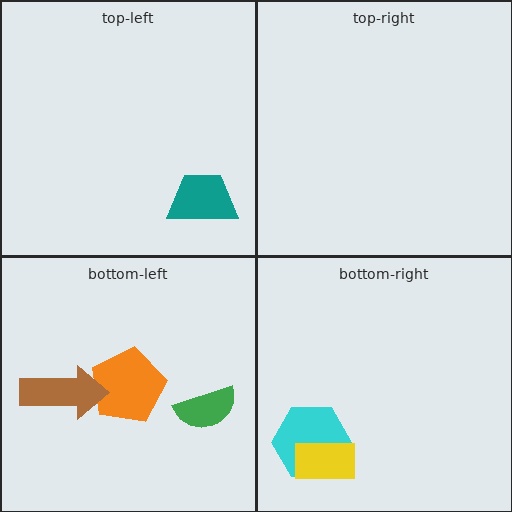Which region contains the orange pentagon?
The bottom-left region.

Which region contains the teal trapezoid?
The top-left region.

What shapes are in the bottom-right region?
The cyan hexagon, the yellow rectangle.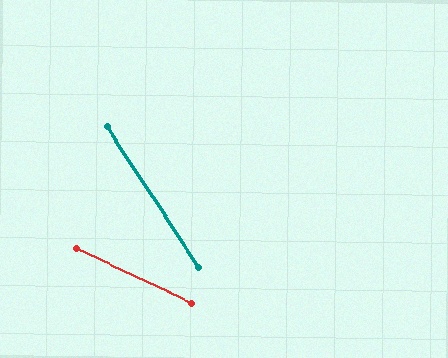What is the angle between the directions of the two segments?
Approximately 32 degrees.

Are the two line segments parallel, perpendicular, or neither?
Neither parallel nor perpendicular — they differ by about 32°.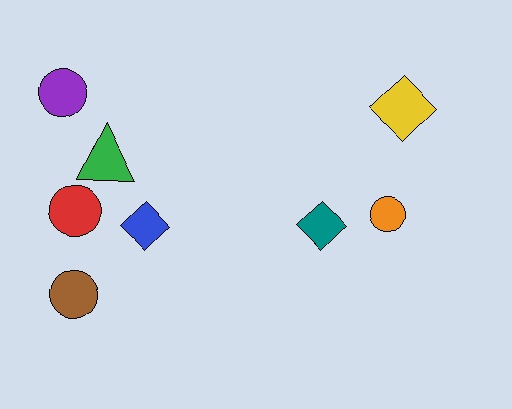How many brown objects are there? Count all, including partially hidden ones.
There is 1 brown object.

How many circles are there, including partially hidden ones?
There are 4 circles.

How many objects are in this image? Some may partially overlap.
There are 8 objects.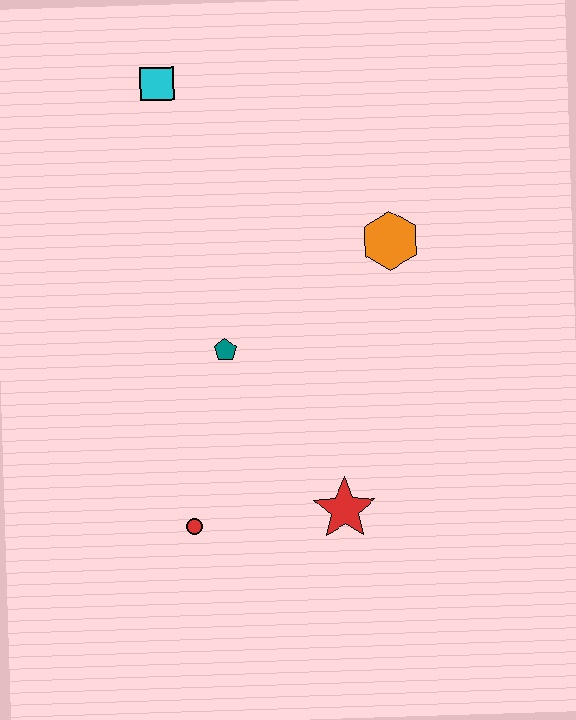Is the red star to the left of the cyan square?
No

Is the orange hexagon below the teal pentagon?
No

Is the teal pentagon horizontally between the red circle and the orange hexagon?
Yes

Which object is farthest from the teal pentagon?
The cyan square is farthest from the teal pentagon.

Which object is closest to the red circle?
The red star is closest to the red circle.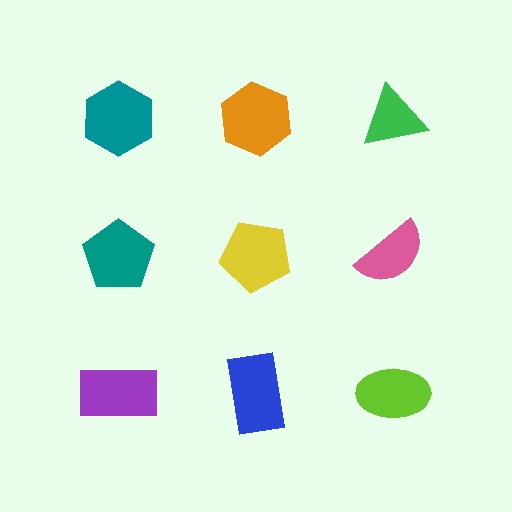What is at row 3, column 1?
A purple rectangle.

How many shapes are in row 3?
3 shapes.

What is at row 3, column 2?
A blue rectangle.